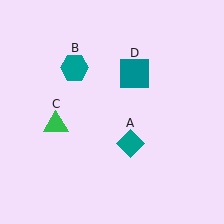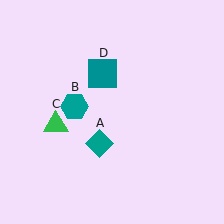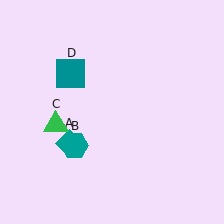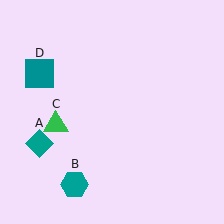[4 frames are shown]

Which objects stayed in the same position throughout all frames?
Green triangle (object C) remained stationary.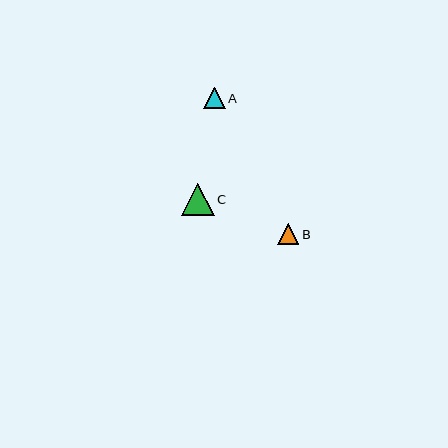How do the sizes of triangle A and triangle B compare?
Triangle A and triangle B are approximately the same size.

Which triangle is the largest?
Triangle C is the largest with a size of approximately 33 pixels.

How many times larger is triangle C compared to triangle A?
Triangle C is approximately 1.5 times the size of triangle A.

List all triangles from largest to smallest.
From largest to smallest: C, A, B.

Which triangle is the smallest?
Triangle B is the smallest with a size of approximately 21 pixels.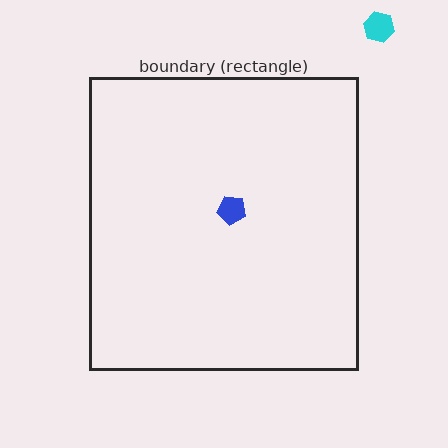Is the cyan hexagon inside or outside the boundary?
Outside.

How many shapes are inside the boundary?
1 inside, 1 outside.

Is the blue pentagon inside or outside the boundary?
Inside.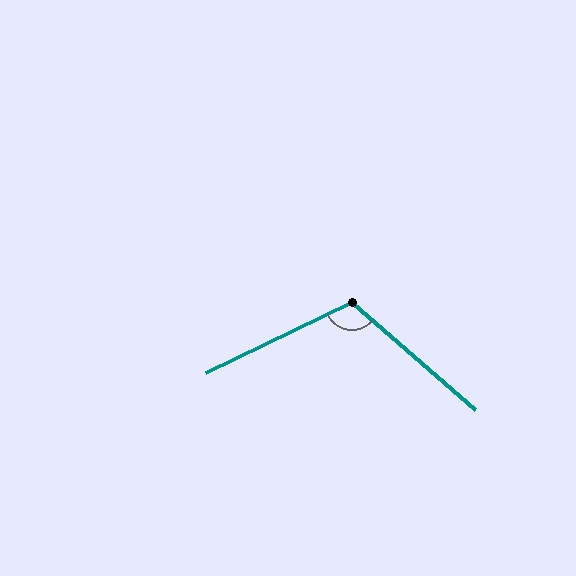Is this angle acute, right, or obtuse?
It is obtuse.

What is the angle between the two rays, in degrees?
Approximately 113 degrees.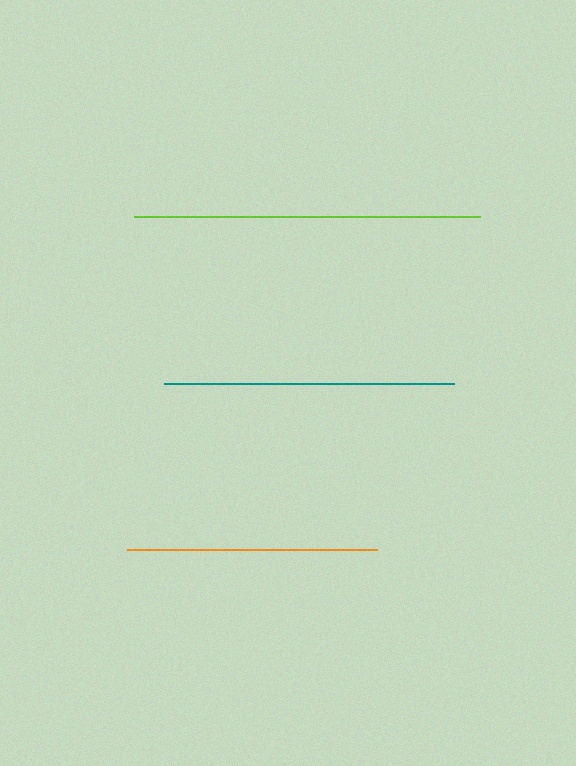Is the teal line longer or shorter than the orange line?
The teal line is longer than the orange line.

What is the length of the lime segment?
The lime segment is approximately 346 pixels long.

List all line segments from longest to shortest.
From longest to shortest: lime, teal, orange.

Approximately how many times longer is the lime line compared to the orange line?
The lime line is approximately 1.4 times the length of the orange line.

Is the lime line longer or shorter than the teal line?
The lime line is longer than the teal line.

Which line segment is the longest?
The lime line is the longest at approximately 346 pixels.